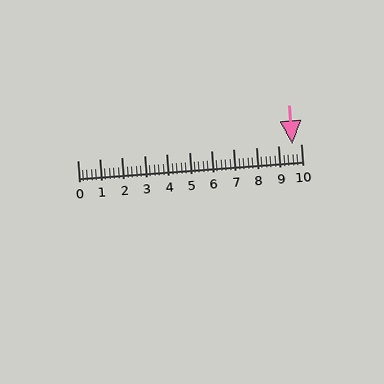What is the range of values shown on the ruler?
The ruler shows values from 0 to 10.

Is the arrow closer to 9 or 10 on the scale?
The arrow is closer to 10.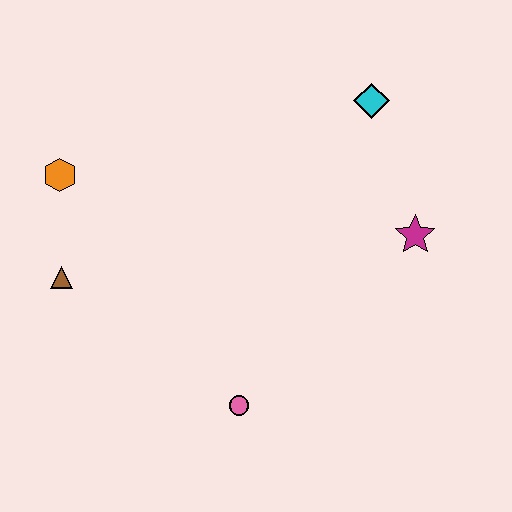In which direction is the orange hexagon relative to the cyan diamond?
The orange hexagon is to the left of the cyan diamond.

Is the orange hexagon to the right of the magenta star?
No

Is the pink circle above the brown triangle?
No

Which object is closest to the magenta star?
The cyan diamond is closest to the magenta star.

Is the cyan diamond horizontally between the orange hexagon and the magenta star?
Yes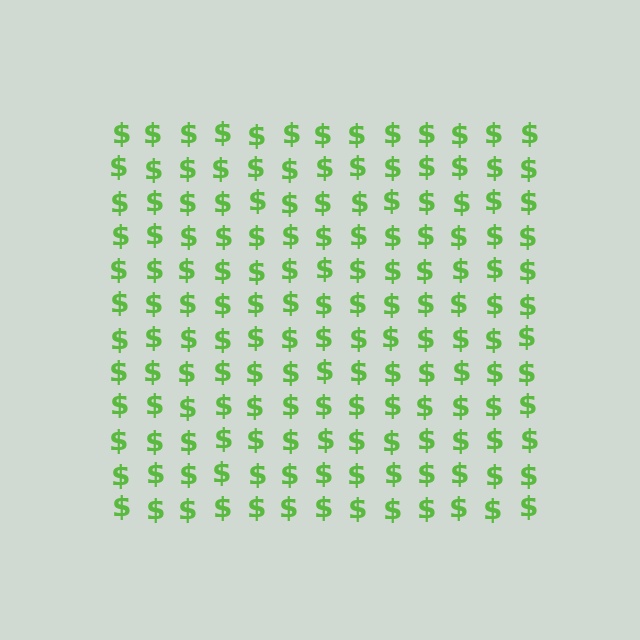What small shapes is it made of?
It is made of small dollar signs.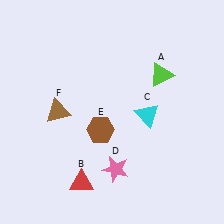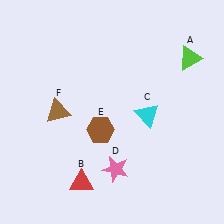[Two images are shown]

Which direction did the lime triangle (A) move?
The lime triangle (A) moved right.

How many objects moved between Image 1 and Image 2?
1 object moved between the two images.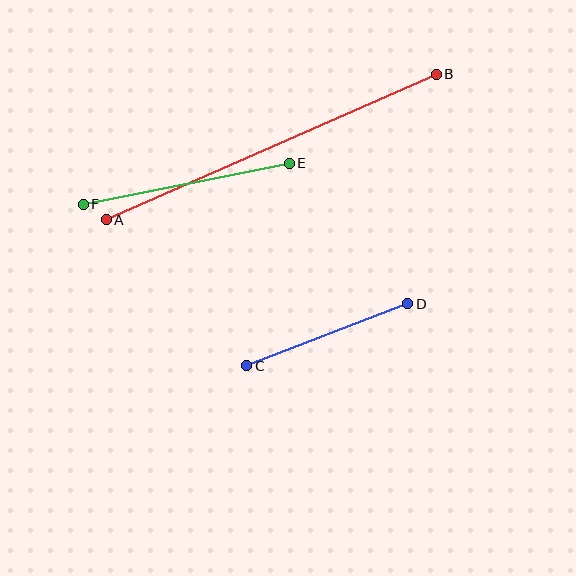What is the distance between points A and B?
The distance is approximately 361 pixels.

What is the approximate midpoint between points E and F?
The midpoint is at approximately (186, 184) pixels.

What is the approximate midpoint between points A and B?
The midpoint is at approximately (271, 147) pixels.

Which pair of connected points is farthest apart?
Points A and B are farthest apart.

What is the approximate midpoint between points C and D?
The midpoint is at approximately (327, 335) pixels.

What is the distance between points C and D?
The distance is approximately 173 pixels.